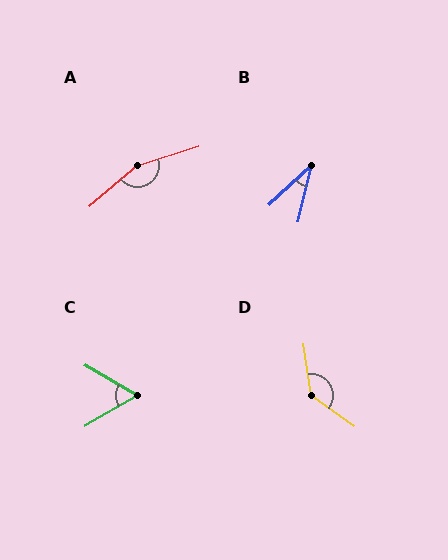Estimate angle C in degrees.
Approximately 61 degrees.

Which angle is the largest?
A, at approximately 157 degrees.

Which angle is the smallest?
B, at approximately 34 degrees.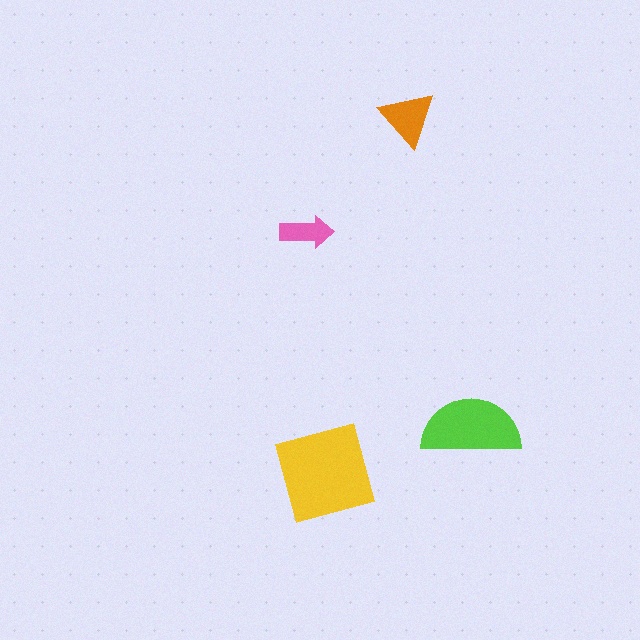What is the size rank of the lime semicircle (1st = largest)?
2nd.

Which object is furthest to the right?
The lime semicircle is rightmost.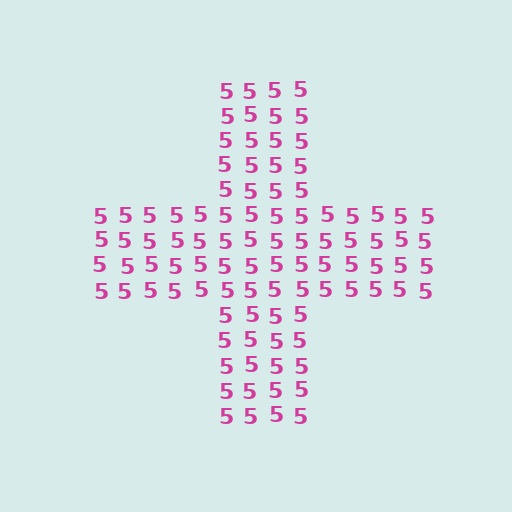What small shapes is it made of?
It is made of small digit 5's.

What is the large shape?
The large shape is a cross.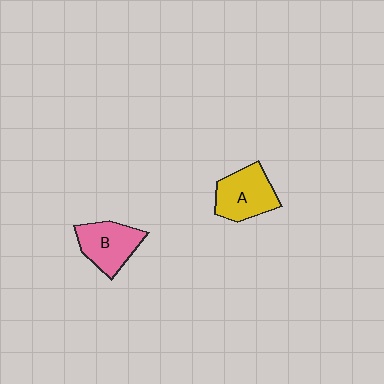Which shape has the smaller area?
Shape B (pink).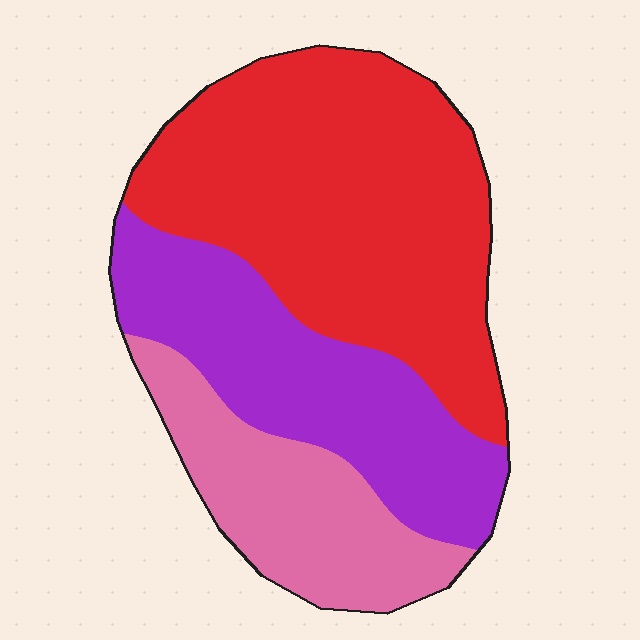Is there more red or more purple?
Red.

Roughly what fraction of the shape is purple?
Purple covers 30% of the shape.